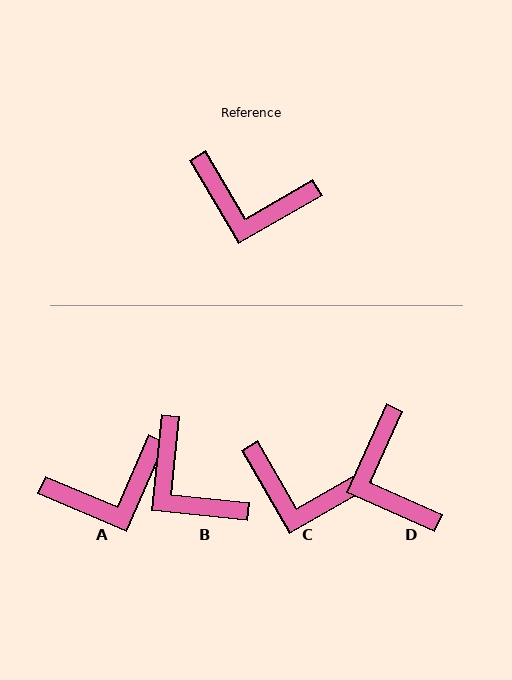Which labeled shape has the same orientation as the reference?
C.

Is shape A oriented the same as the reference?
No, it is off by about 37 degrees.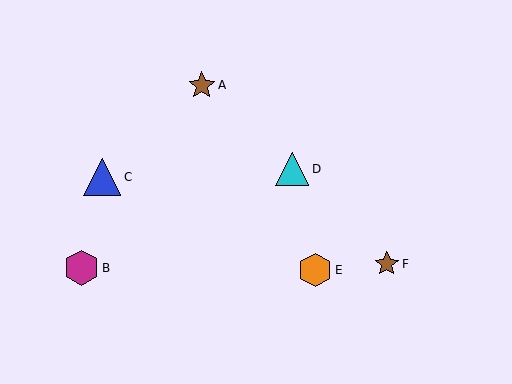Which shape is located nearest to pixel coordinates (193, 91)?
The brown star (labeled A) at (202, 85) is nearest to that location.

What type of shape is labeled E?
Shape E is an orange hexagon.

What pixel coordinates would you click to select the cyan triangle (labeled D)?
Click at (292, 169) to select the cyan triangle D.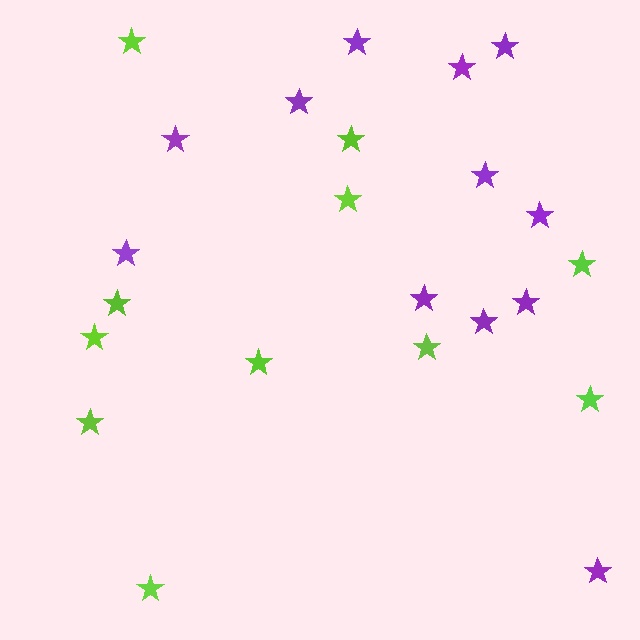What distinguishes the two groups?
There are 2 groups: one group of purple stars (12) and one group of lime stars (11).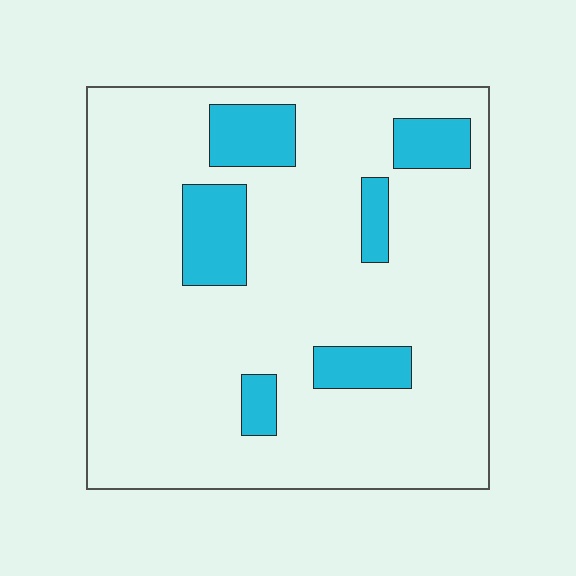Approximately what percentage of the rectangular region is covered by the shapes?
Approximately 15%.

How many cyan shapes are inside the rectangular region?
6.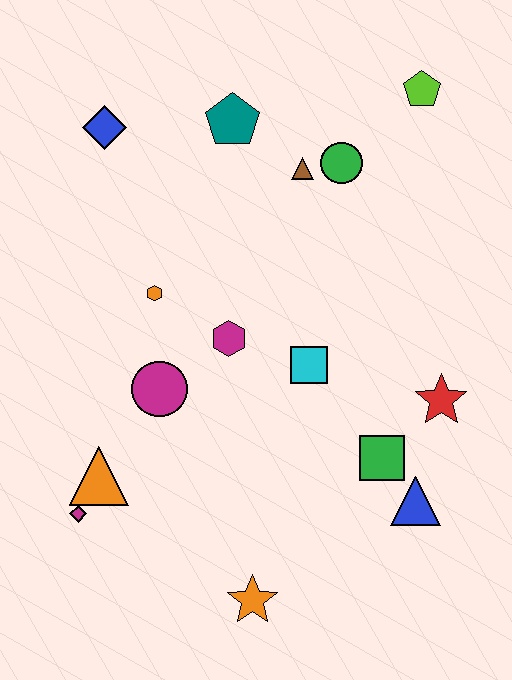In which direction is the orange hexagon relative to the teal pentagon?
The orange hexagon is below the teal pentagon.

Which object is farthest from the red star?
The blue diamond is farthest from the red star.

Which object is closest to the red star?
The green square is closest to the red star.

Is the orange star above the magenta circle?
No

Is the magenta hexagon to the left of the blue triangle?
Yes